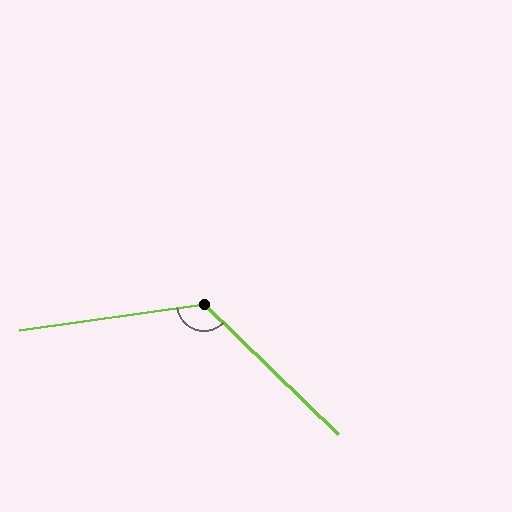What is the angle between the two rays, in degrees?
Approximately 128 degrees.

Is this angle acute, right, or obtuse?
It is obtuse.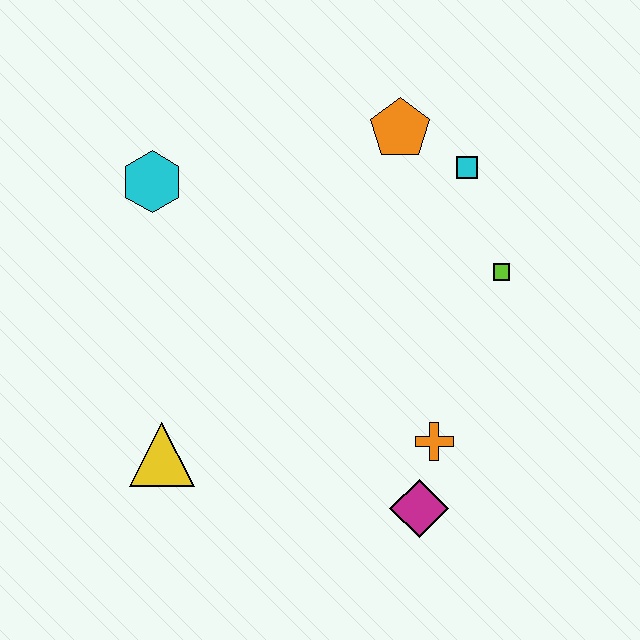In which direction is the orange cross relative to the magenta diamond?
The orange cross is above the magenta diamond.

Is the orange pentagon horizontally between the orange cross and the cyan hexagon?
Yes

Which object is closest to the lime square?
The cyan square is closest to the lime square.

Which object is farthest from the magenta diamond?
The cyan hexagon is farthest from the magenta diamond.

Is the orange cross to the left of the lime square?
Yes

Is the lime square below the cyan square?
Yes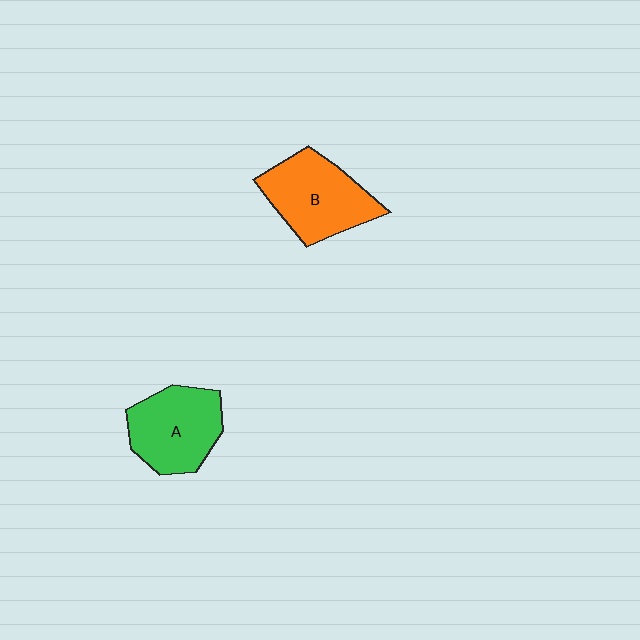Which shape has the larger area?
Shape B (orange).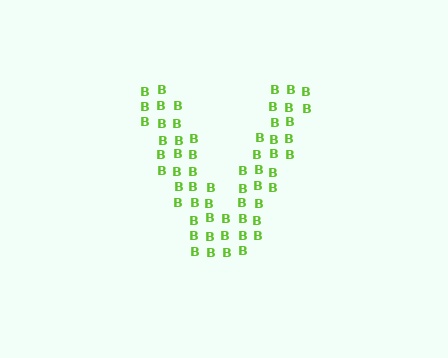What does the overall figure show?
The overall figure shows the letter V.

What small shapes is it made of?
It is made of small letter B's.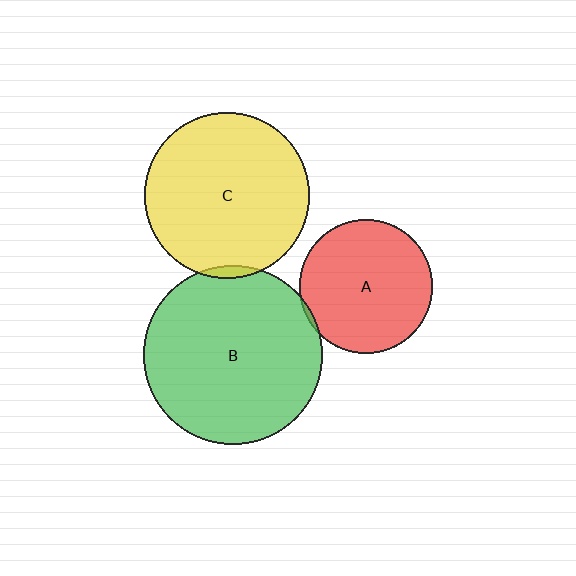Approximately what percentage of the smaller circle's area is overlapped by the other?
Approximately 5%.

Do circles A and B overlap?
Yes.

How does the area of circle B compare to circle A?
Approximately 1.8 times.